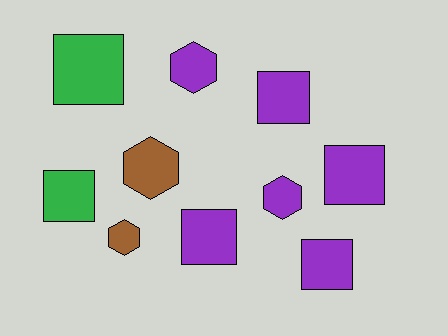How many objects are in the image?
There are 10 objects.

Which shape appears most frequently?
Square, with 6 objects.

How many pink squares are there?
There are no pink squares.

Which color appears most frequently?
Purple, with 6 objects.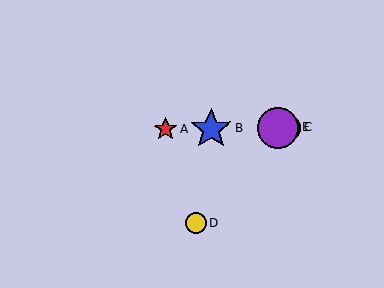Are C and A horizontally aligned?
Yes, both are at y≈128.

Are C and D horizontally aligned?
No, C is at y≈128 and D is at y≈223.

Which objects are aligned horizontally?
Objects A, B, C, E are aligned horizontally.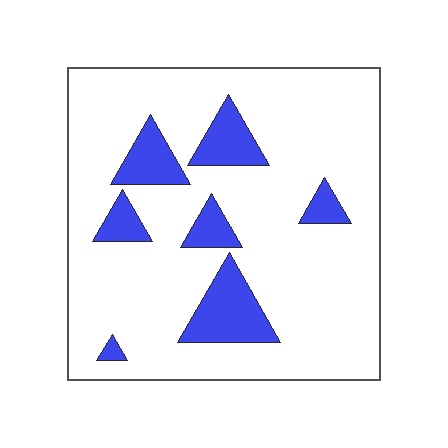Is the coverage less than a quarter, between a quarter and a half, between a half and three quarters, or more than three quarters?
Less than a quarter.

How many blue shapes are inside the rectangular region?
7.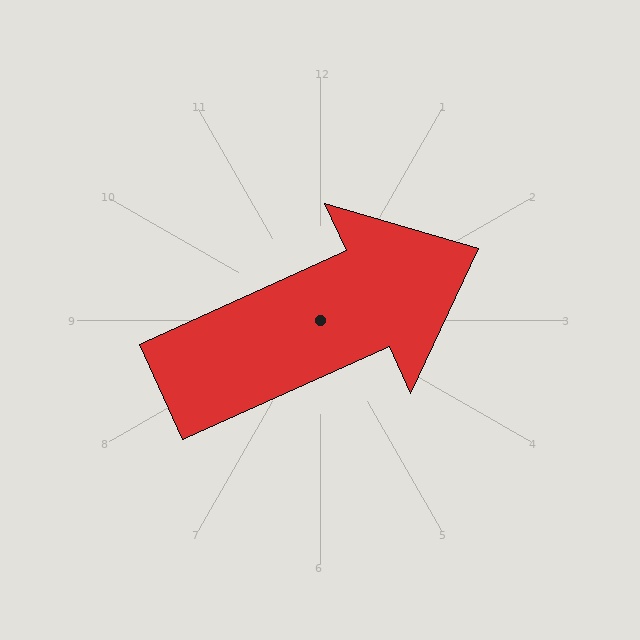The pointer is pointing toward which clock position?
Roughly 2 o'clock.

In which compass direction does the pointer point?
Northeast.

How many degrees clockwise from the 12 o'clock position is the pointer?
Approximately 66 degrees.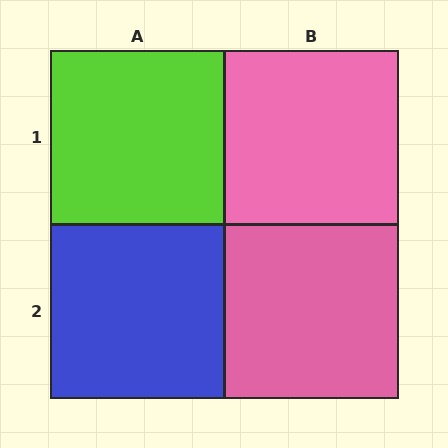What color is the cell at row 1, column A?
Lime.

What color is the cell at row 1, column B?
Pink.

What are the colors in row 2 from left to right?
Blue, pink.